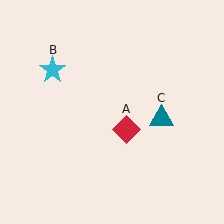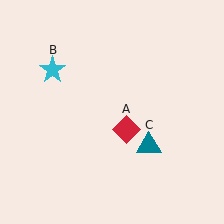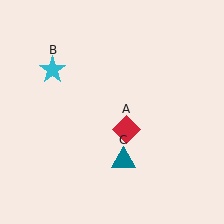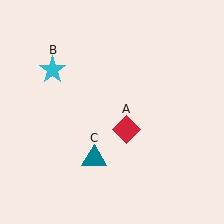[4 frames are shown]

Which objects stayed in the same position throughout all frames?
Red diamond (object A) and cyan star (object B) remained stationary.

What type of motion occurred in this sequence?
The teal triangle (object C) rotated clockwise around the center of the scene.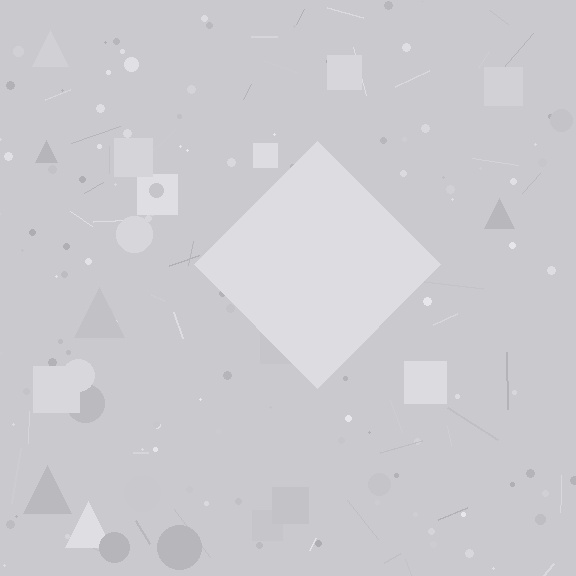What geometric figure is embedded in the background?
A diamond is embedded in the background.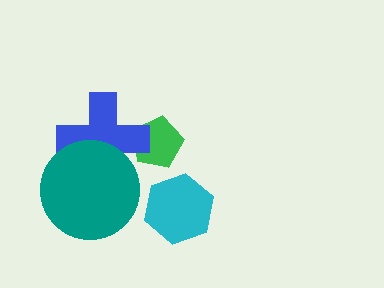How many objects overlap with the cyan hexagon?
0 objects overlap with the cyan hexagon.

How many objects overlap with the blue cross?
2 objects overlap with the blue cross.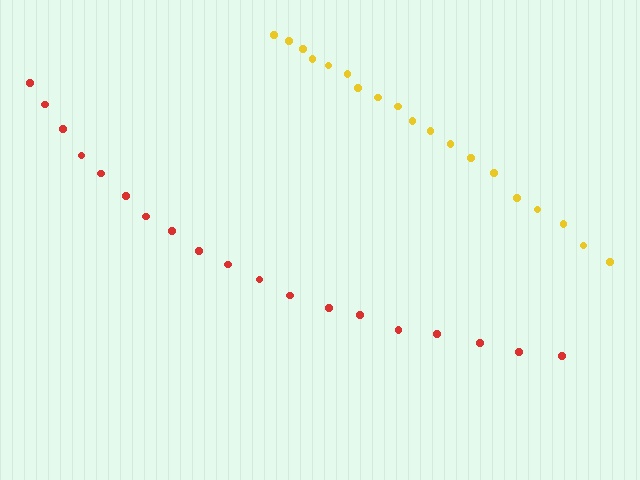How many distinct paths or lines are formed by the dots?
There are 2 distinct paths.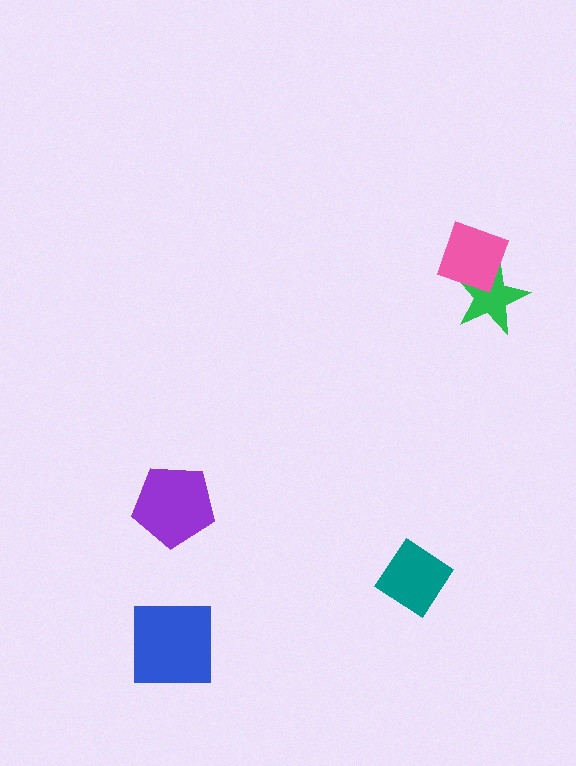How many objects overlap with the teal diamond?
0 objects overlap with the teal diamond.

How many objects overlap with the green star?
1 object overlaps with the green star.